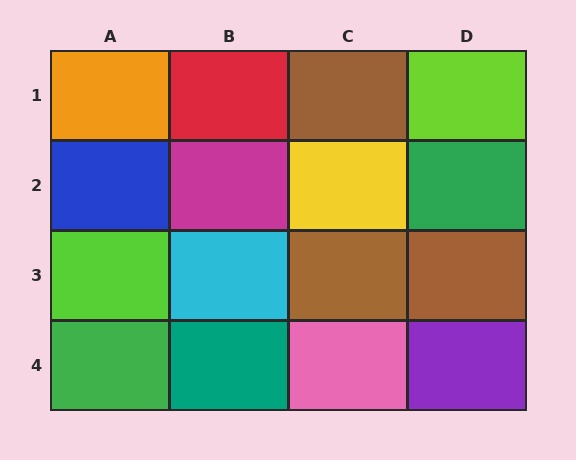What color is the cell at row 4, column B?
Teal.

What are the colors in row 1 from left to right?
Orange, red, brown, lime.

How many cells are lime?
2 cells are lime.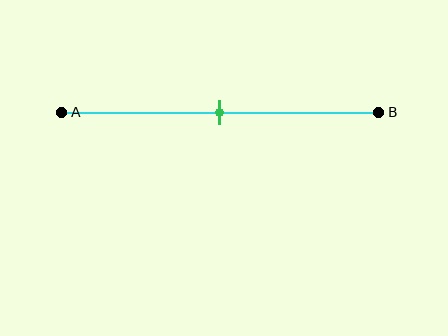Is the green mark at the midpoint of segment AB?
Yes, the mark is approximately at the midpoint.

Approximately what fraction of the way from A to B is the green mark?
The green mark is approximately 50% of the way from A to B.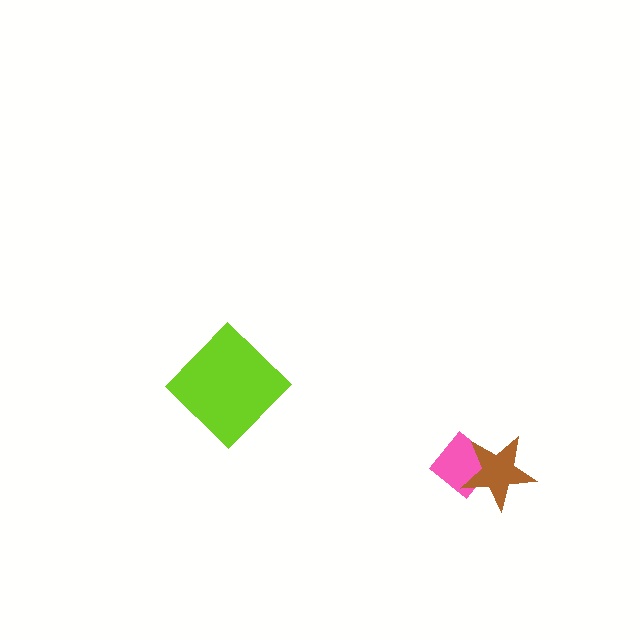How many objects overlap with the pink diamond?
1 object overlaps with the pink diamond.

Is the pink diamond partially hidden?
Yes, it is partially covered by another shape.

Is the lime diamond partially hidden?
No, no other shape covers it.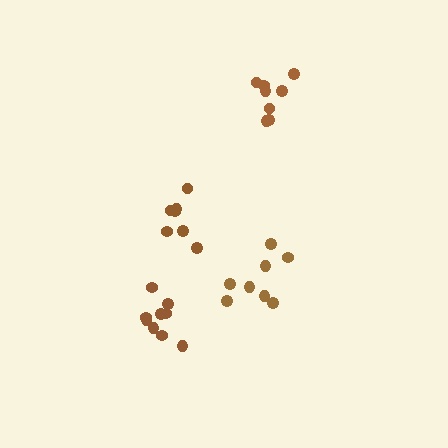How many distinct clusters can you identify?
There are 4 distinct clusters.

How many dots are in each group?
Group 1: 9 dots, Group 2: 8 dots, Group 3: 7 dots, Group 4: 8 dots (32 total).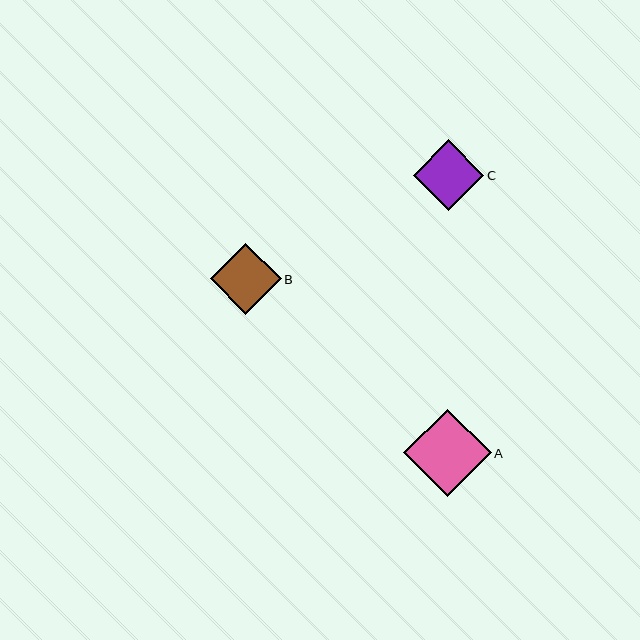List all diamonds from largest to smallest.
From largest to smallest: A, C, B.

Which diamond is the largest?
Diamond A is the largest with a size of approximately 88 pixels.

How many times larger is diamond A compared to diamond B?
Diamond A is approximately 1.2 times the size of diamond B.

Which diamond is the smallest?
Diamond B is the smallest with a size of approximately 70 pixels.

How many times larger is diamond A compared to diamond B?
Diamond A is approximately 1.2 times the size of diamond B.